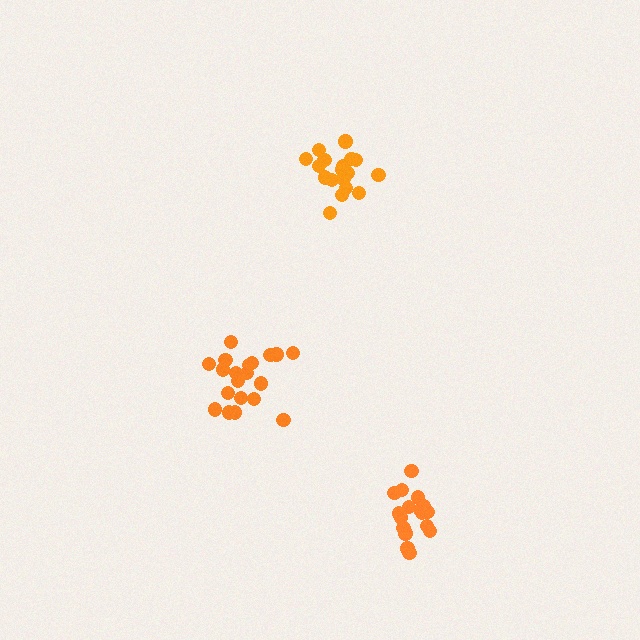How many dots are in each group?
Group 1: 20 dots, Group 2: 17 dots, Group 3: 18 dots (55 total).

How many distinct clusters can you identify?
There are 3 distinct clusters.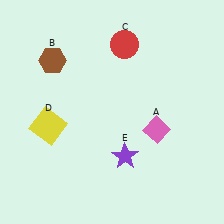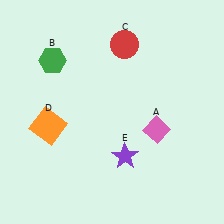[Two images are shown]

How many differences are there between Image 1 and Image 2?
There are 2 differences between the two images.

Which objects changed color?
B changed from brown to green. D changed from yellow to orange.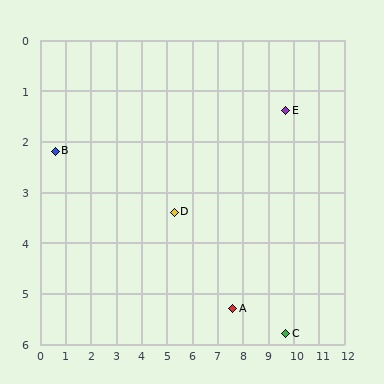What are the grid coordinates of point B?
Point B is at approximately (0.6, 2.2).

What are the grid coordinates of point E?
Point E is at approximately (9.7, 1.4).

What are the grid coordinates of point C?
Point C is at approximately (9.7, 5.8).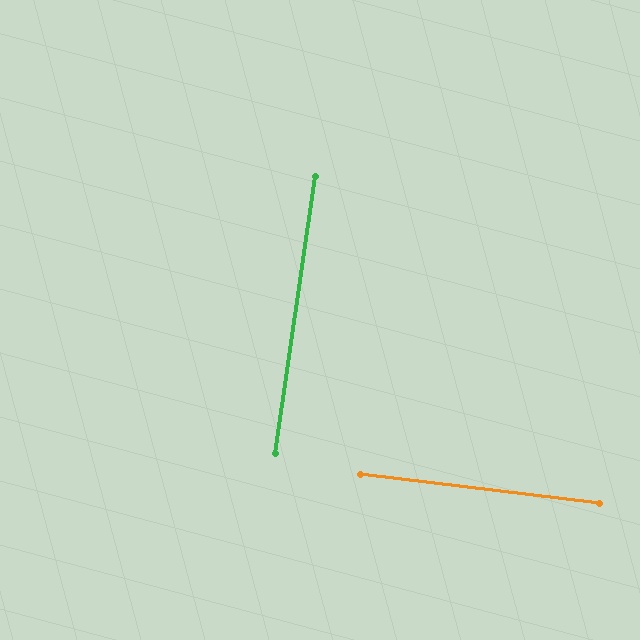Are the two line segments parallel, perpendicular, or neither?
Perpendicular — they meet at approximately 89°.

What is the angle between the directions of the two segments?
Approximately 89 degrees.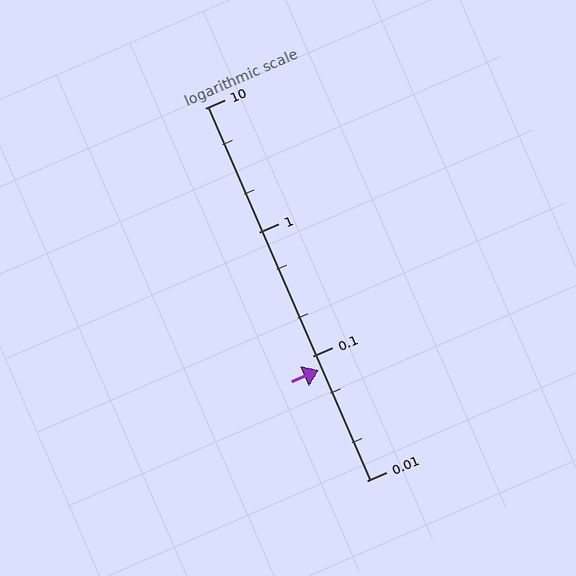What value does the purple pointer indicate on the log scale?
The pointer indicates approximately 0.078.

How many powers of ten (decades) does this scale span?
The scale spans 3 decades, from 0.01 to 10.